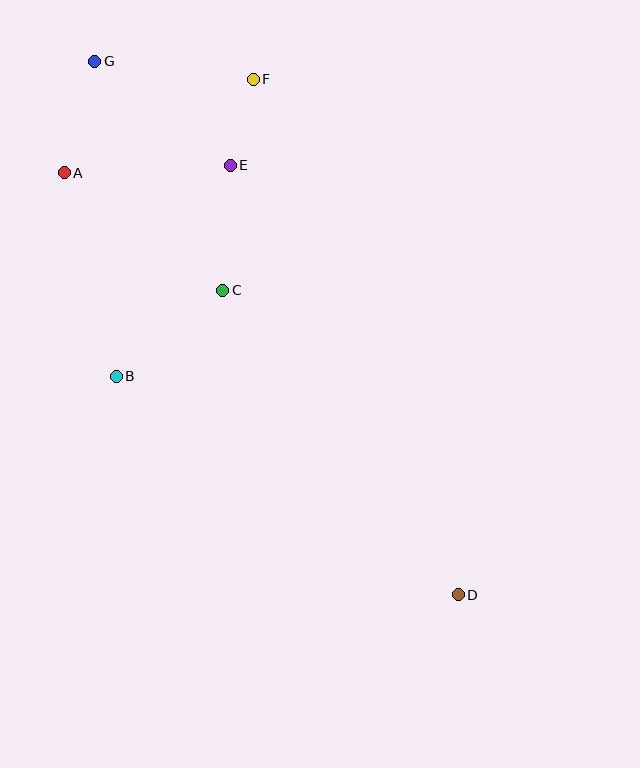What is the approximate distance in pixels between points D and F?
The distance between D and F is approximately 555 pixels.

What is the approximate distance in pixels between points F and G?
The distance between F and G is approximately 159 pixels.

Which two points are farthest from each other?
Points D and G are farthest from each other.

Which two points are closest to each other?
Points E and F are closest to each other.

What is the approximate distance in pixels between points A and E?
The distance between A and E is approximately 166 pixels.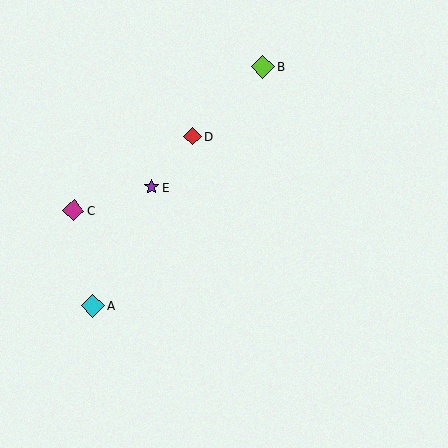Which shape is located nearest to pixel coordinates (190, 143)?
The red diamond (labeled D) at (193, 136) is nearest to that location.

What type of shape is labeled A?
Shape A is a cyan diamond.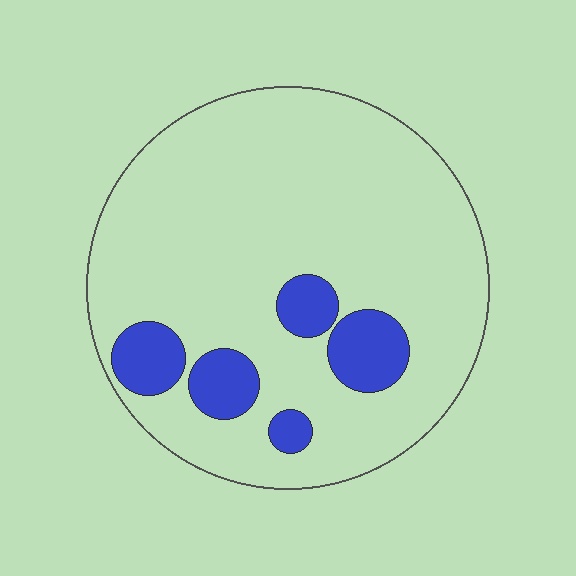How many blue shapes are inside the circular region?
5.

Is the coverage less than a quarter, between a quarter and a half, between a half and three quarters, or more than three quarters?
Less than a quarter.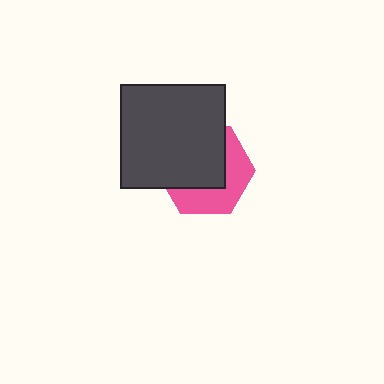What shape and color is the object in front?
The object in front is a dark gray square.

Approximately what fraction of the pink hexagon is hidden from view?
Roughly 57% of the pink hexagon is hidden behind the dark gray square.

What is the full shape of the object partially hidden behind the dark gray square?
The partially hidden object is a pink hexagon.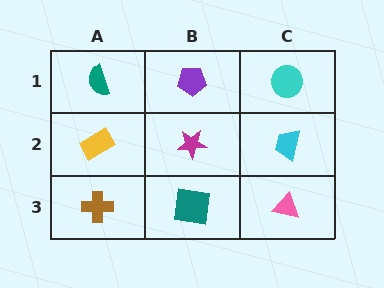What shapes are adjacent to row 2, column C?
A cyan circle (row 1, column C), a pink triangle (row 3, column C), a magenta star (row 2, column B).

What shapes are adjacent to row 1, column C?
A cyan trapezoid (row 2, column C), a purple pentagon (row 1, column B).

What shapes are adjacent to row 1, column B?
A magenta star (row 2, column B), a teal semicircle (row 1, column A), a cyan circle (row 1, column C).